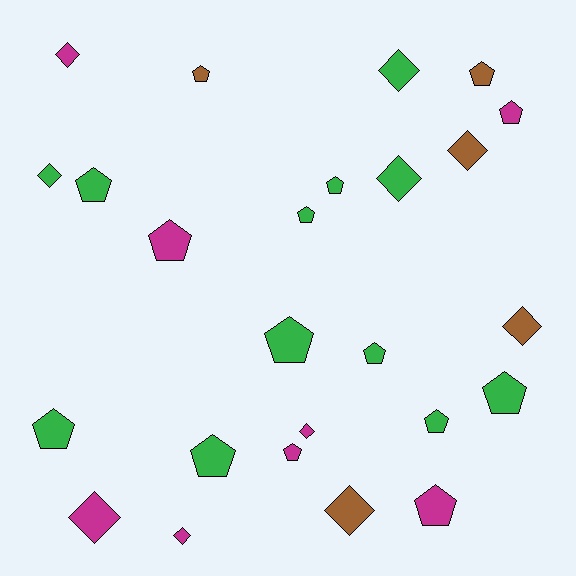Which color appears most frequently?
Green, with 12 objects.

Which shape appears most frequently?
Pentagon, with 15 objects.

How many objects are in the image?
There are 25 objects.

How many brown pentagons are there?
There are 2 brown pentagons.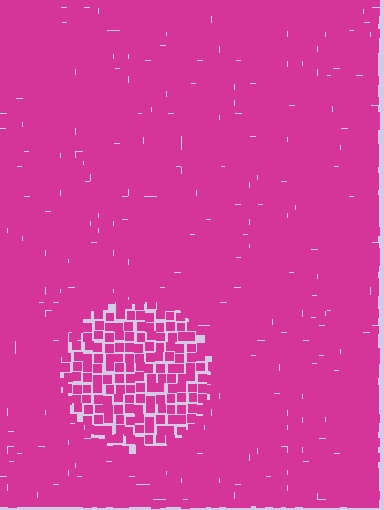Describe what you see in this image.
The image contains small magenta elements arranged at two different densities. A circle-shaped region is visible where the elements are less densely packed than the surrounding area.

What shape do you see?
I see a circle.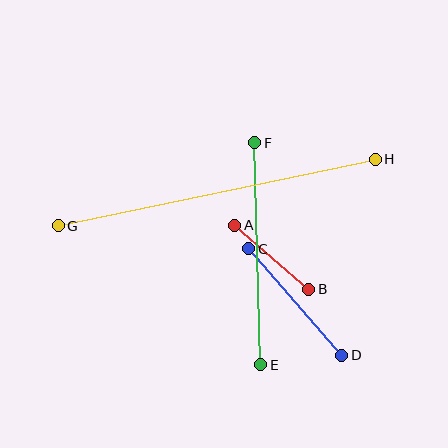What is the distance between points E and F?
The distance is approximately 222 pixels.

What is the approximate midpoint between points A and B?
The midpoint is at approximately (272, 257) pixels.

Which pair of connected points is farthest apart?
Points G and H are farthest apart.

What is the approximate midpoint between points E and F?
The midpoint is at approximately (258, 254) pixels.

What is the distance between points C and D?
The distance is approximately 141 pixels.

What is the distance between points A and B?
The distance is approximately 97 pixels.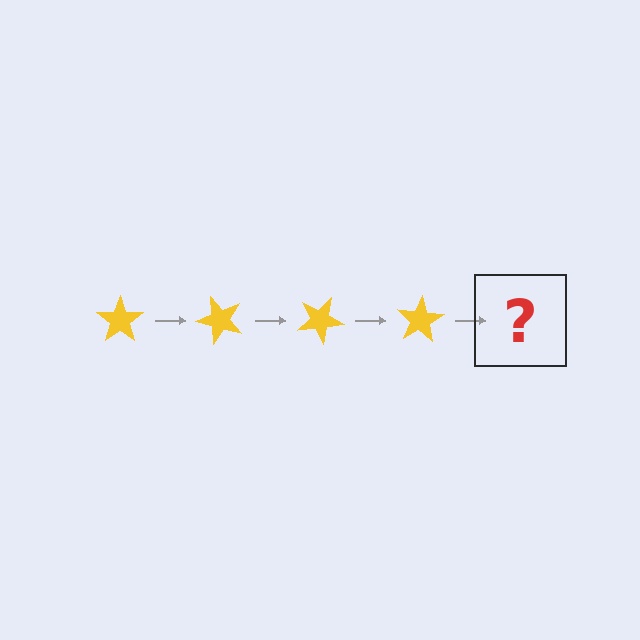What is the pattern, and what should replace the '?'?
The pattern is that the star rotates 50 degrees each step. The '?' should be a yellow star rotated 200 degrees.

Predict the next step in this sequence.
The next step is a yellow star rotated 200 degrees.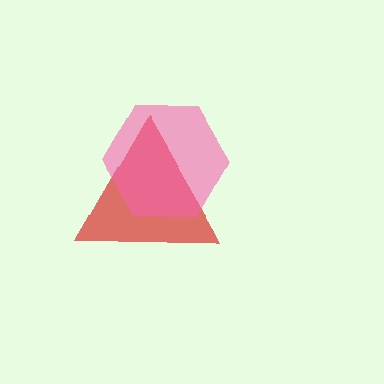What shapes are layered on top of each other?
The layered shapes are: a red triangle, a pink hexagon.